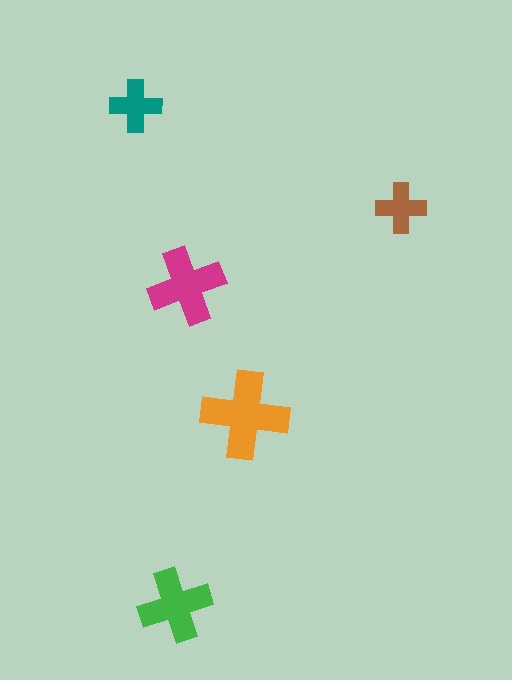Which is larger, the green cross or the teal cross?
The green one.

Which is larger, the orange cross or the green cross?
The orange one.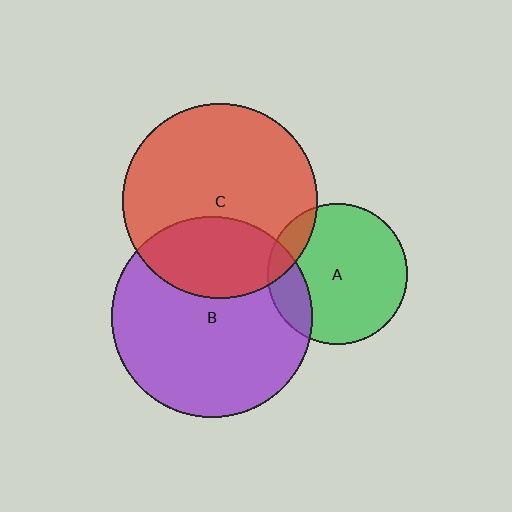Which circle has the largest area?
Circle B (purple).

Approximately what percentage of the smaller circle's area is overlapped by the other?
Approximately 10%.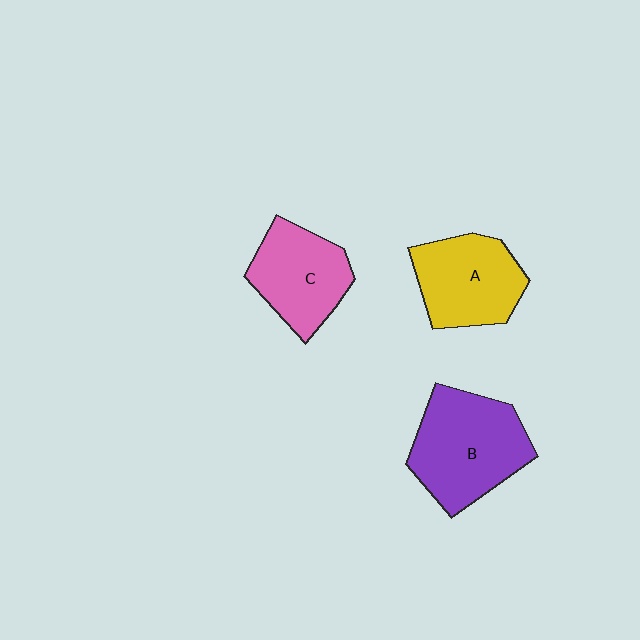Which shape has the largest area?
Shape B (purple).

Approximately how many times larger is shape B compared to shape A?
Approximately 1.3 times.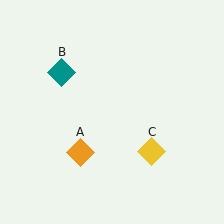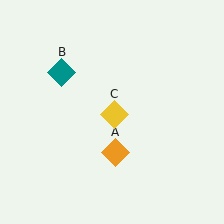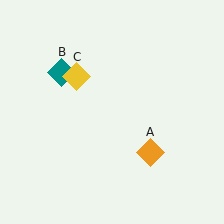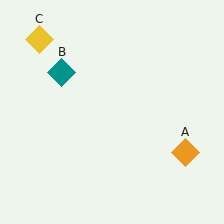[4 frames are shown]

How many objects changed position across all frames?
2 objects changed position: orange diamond (object A), yellow diamond (object C).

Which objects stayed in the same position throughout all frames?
Teal diamond (object B) remained stationary.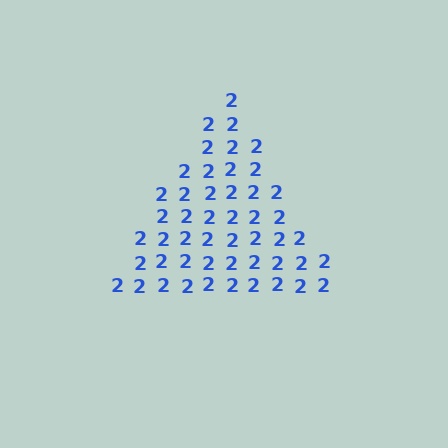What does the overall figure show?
The overall figure shows a triangle.